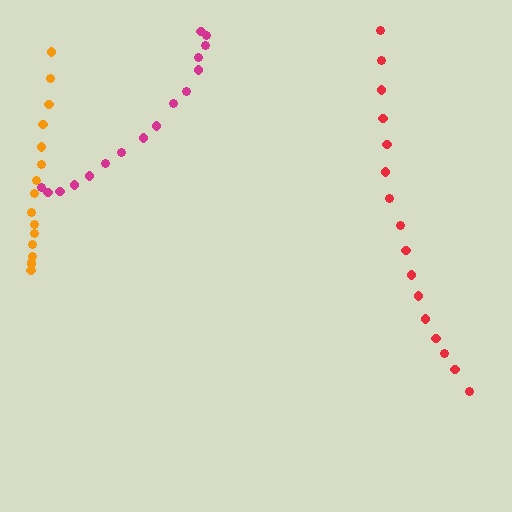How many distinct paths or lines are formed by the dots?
There are 3 distinct paths.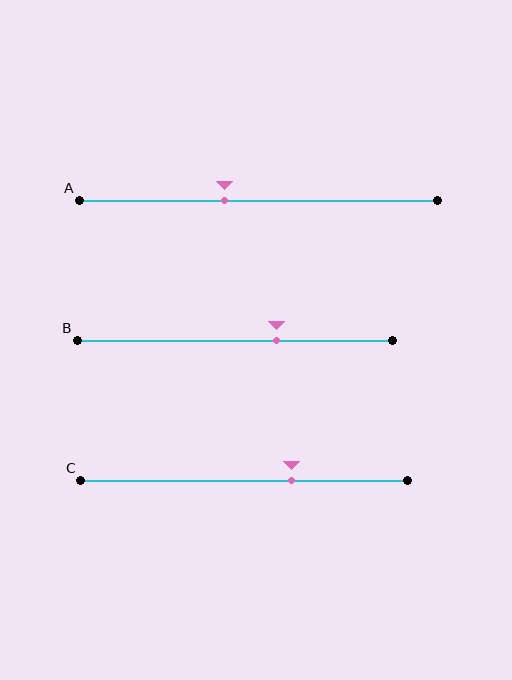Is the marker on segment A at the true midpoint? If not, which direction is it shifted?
No, the marker on segment A is shifted to the left by about 10% of the segment length.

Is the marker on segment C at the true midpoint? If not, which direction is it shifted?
No, the marker on segment C is shifted to the right by about 14% of the segment length.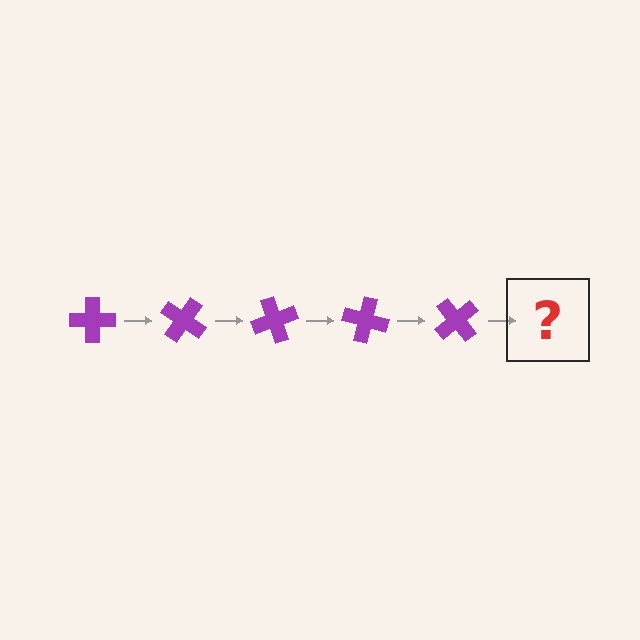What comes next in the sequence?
The next element should be a purple cross rotated 175 degrees.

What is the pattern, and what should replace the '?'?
The pattern is that the cross rotates 35 degrees each step. The '?' should be a purple cross rotated 175 degrees.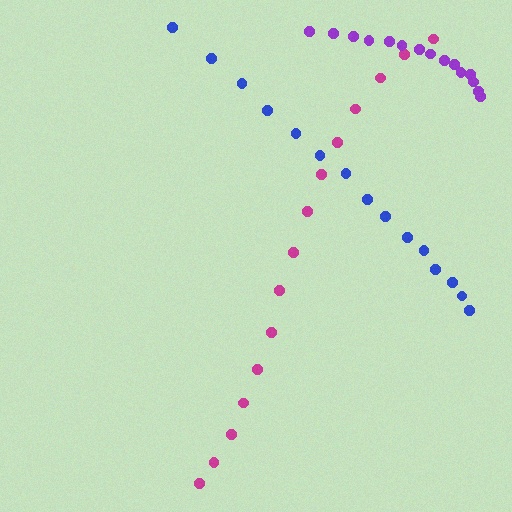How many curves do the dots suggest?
There are 3 distinct paths.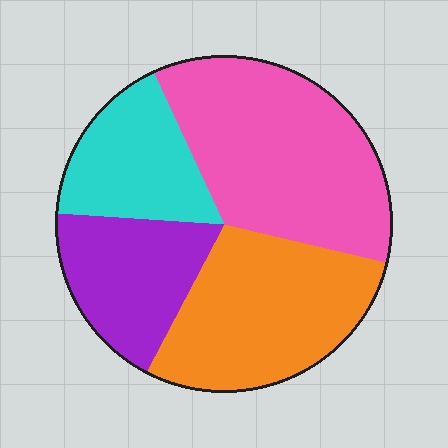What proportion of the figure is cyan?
Cyan covers about 15% of the figure.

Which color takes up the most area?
Pink, at roughly 35%.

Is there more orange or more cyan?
Orange.